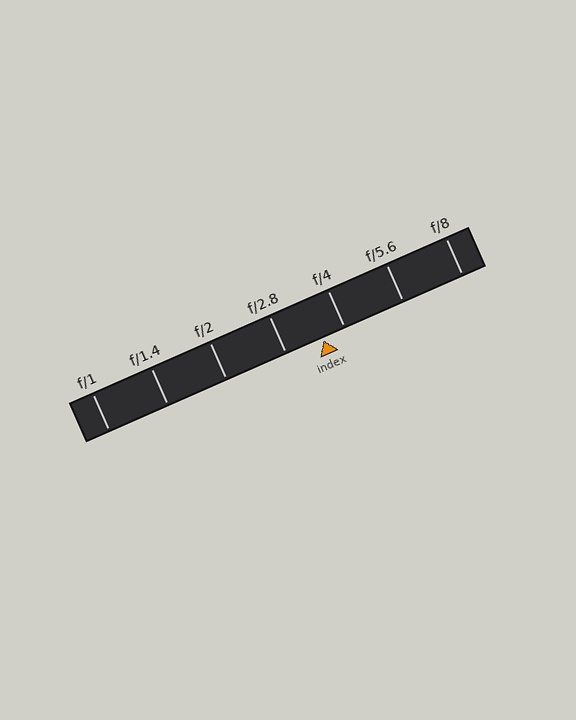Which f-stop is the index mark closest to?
The index mark is closest to f/4.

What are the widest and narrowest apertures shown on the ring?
The widest aperture shown is f/1 and the narrowest is f/8.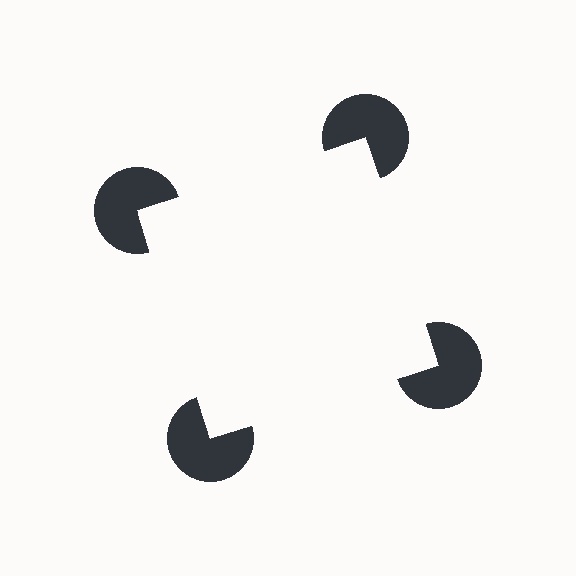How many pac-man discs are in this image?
There are 4 — one at each vertex of the illusory square.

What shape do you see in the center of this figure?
An illusory square — its edges are inferred from the aligned wedge cuts in the pac-man discs, not physically drawn.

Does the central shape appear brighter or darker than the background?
It typically appears slightly brighter than the background, even though no actual brightness change is drawn.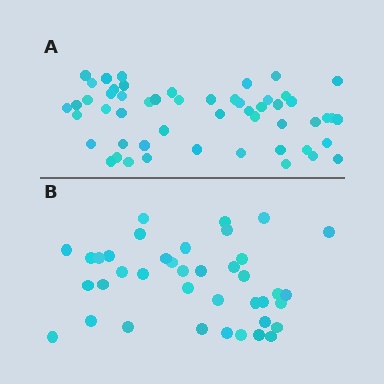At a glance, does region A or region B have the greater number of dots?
Region A (the top region) has more dots.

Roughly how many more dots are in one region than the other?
Region A has approximately 15 more dots than region B.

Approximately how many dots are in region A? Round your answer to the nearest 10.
About 50 dots. (The exact count is 53, which rounds to 50.)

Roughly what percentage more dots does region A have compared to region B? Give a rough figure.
About 35% more.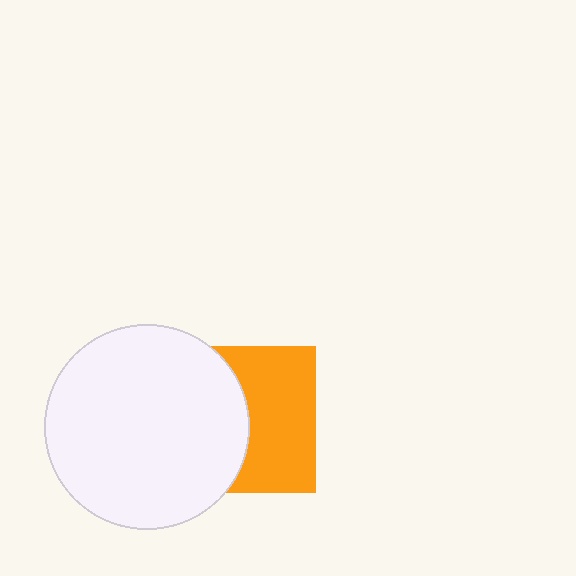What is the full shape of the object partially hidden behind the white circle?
The partially hidden object is an orange square.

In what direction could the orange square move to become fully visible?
The orange square could move right. That would shift it out from behind the white circle entirely.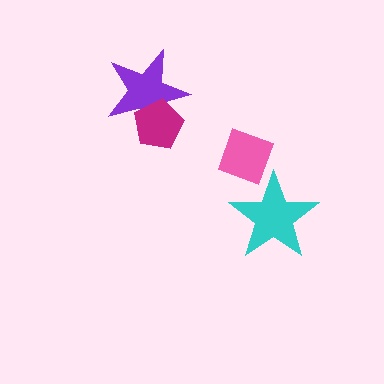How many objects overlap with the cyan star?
1 object overlaps with the cyan star.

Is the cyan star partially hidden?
Yes, it is partially covered by another shape.